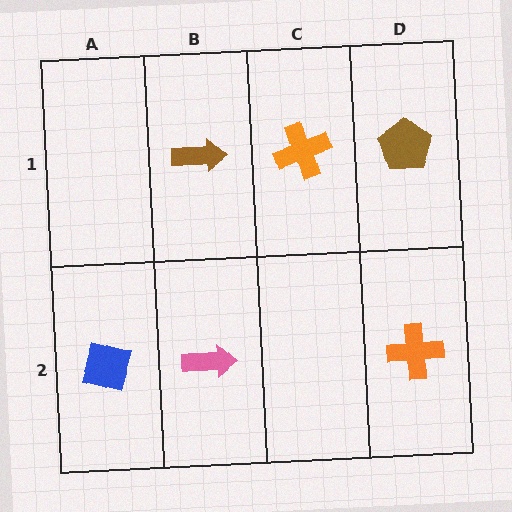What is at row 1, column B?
A brown arrow.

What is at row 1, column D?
A brown pentagon.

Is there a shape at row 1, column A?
No, that cell is empty.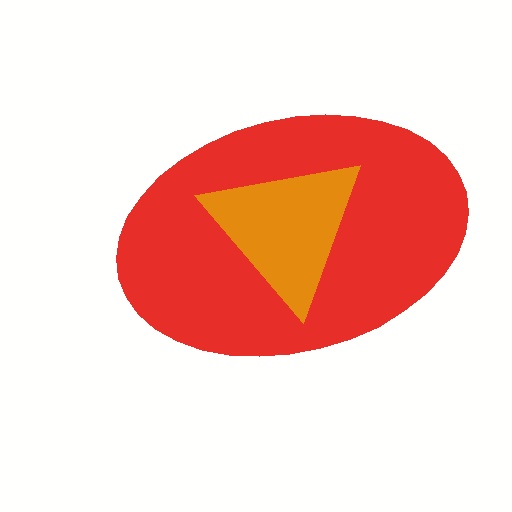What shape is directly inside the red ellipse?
The orange triangle.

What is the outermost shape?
The red ellipse.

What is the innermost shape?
The orange triangle.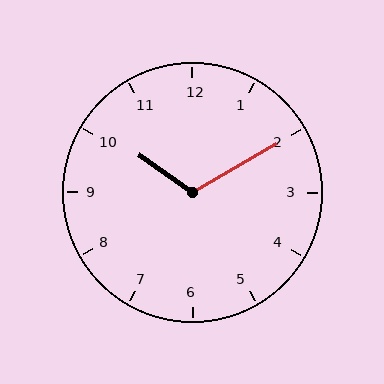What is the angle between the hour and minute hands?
Approximately 115 degrees.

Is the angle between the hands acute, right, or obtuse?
It is obtuse.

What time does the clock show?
10:10.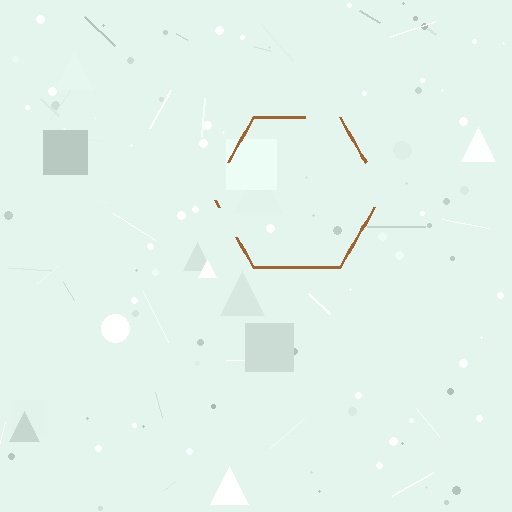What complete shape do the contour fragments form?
The contour fragments form a hexagon.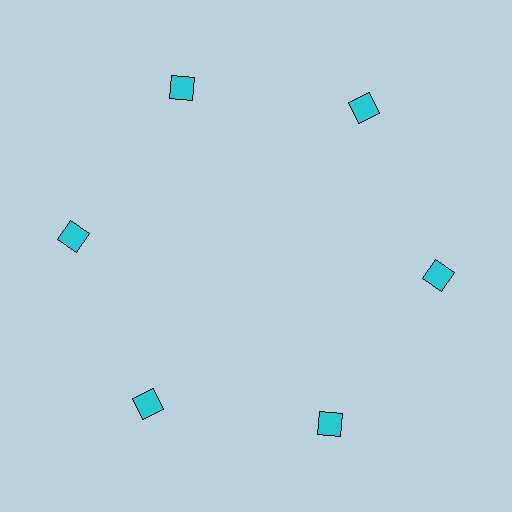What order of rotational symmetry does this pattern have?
This pattern has 6-fold rotational symmetry.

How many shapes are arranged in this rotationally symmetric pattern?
There are 6 shapes, arranged in 6 groups of 1.